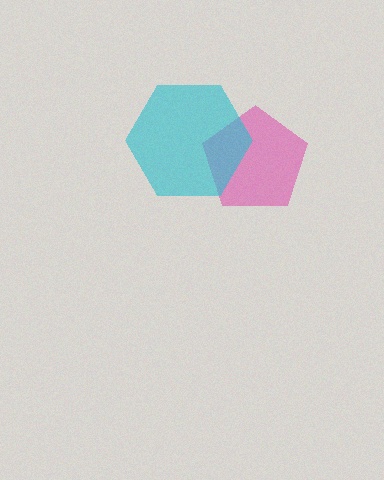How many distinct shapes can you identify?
There are 2 distinct shapes: a pink pentagon, a cyan hexagon.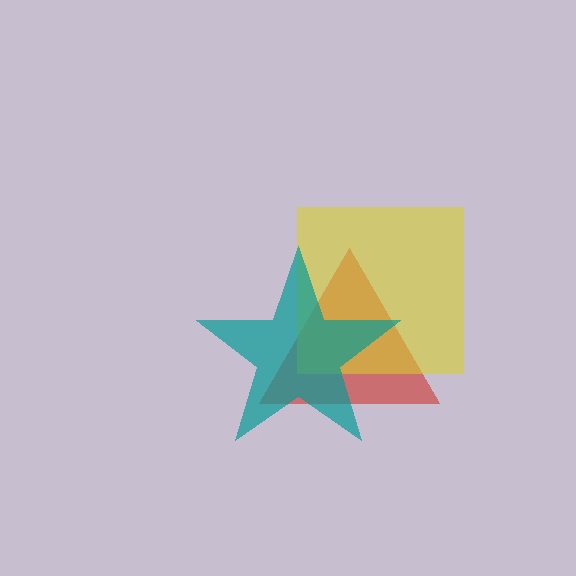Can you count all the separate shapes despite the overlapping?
Yes, there are 3 separate shapes.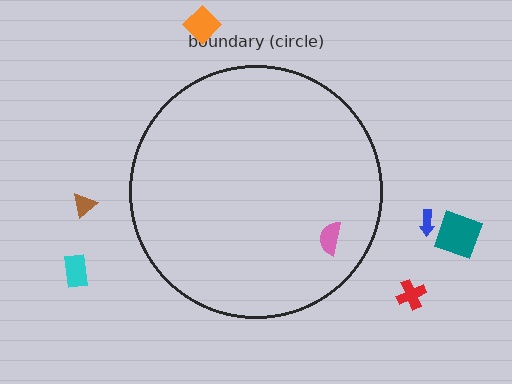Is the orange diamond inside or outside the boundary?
Outside.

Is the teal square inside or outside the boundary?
Outside.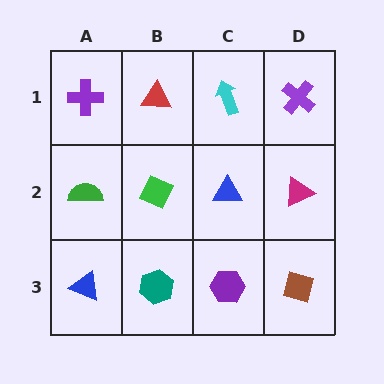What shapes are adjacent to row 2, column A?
A purple cross (row 1, column A), a blue triangle (row 3, column A), a green diamond (row 2, column B).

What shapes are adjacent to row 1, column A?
A green semicircle (row 2, column A), a red triangle (row 1, column B).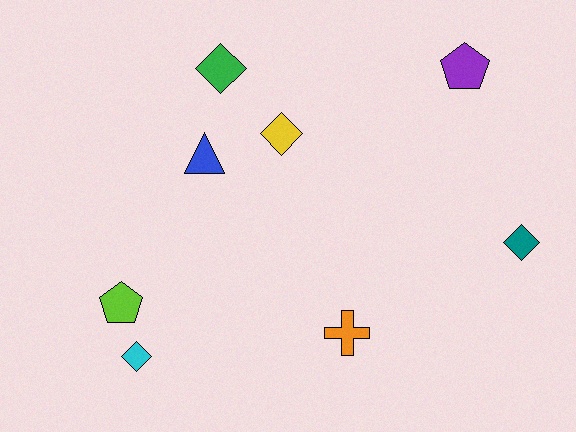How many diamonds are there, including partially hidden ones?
There are 4 diamonds.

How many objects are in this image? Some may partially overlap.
There are 8 objects.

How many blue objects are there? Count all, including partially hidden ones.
There is 1 blue object.